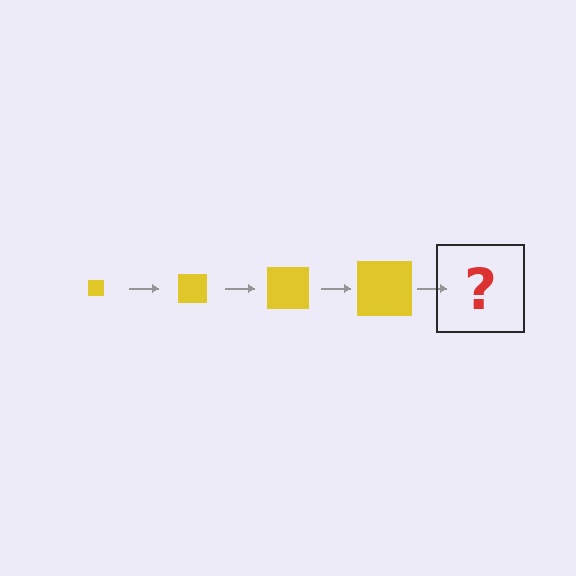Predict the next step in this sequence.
The next step is a yellow square, larger than the previous one.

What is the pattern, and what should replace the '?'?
The pattern is that the square gets progressively larger each step. The '?' should be a yellow square, larger than the previous one.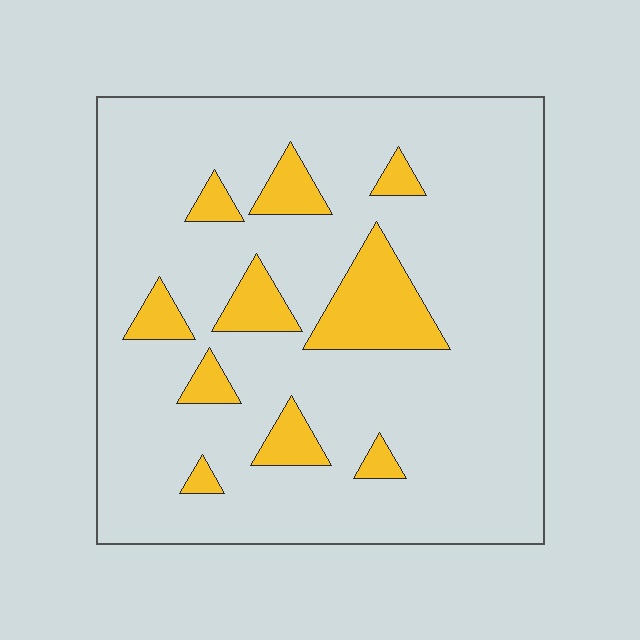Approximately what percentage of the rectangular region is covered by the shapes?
Approximately 15%.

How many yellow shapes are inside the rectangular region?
10.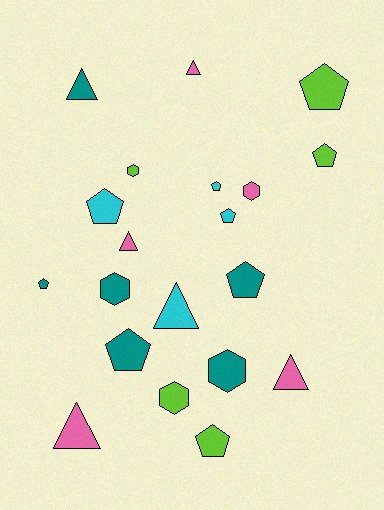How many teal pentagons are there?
There are 3 teal pentagons.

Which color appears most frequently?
Teal, with 6 objects.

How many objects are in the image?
There are 20 objects.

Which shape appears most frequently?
Pentagon, with 9 objects.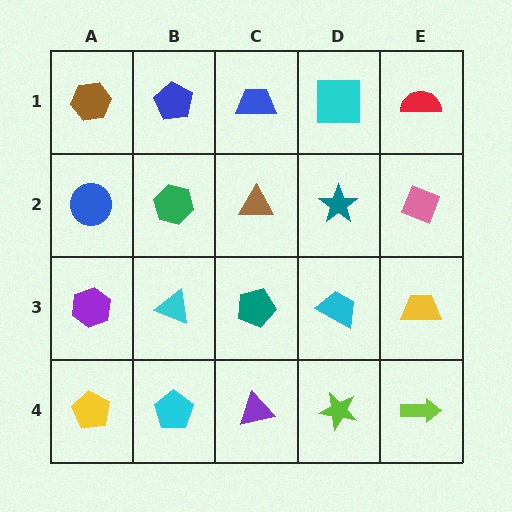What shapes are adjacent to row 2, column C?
A blue trapezoid (row 1, column C), a teal pentagon (row 3, column C), a green hexagon (row 2, column B), a teal star (row 2, column D).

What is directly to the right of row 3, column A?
A cyan triangle.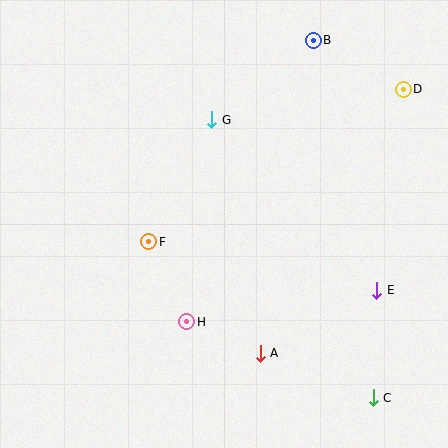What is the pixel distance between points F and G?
The distance between F and G is 137 pixels.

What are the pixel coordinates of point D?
Point D is at (403, 89).